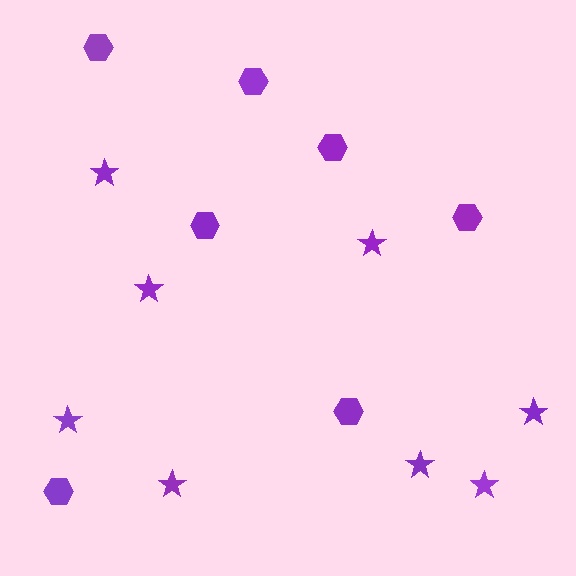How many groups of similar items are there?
There are 2 groups: one group of stars (8) and one group of hexagons (7).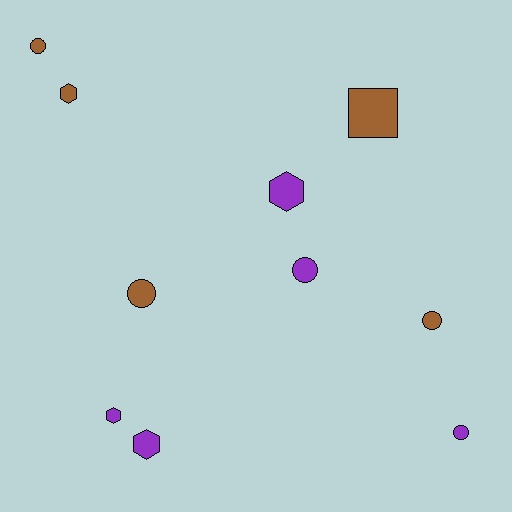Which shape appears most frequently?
Circle, with 5 objects.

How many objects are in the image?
There are 10 objects.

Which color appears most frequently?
Brown, with 5 objects.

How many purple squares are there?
There are no purple squares.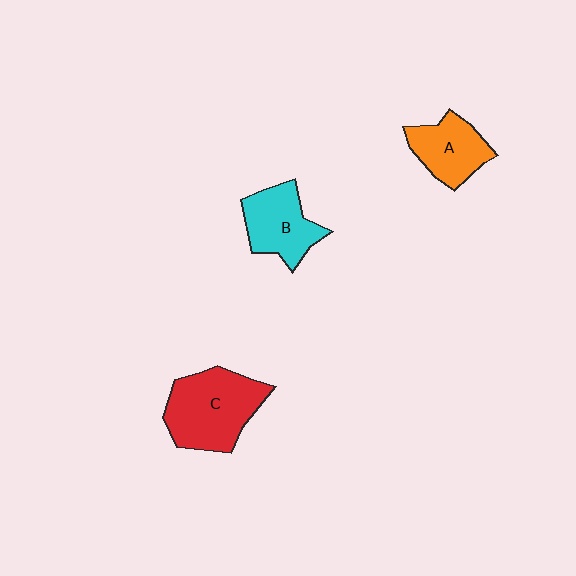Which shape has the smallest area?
Shape A (orange).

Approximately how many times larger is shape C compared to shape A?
Approximately 1.6 times.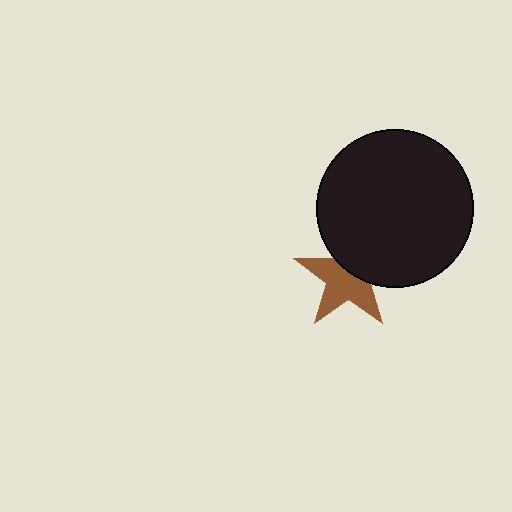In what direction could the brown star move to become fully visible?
The brown star could move down. That would shift it out from behind the black circle entirely.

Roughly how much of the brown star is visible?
About half of it is visible (roughly 60%).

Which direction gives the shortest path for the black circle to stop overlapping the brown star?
Moving up gives the shortest separation.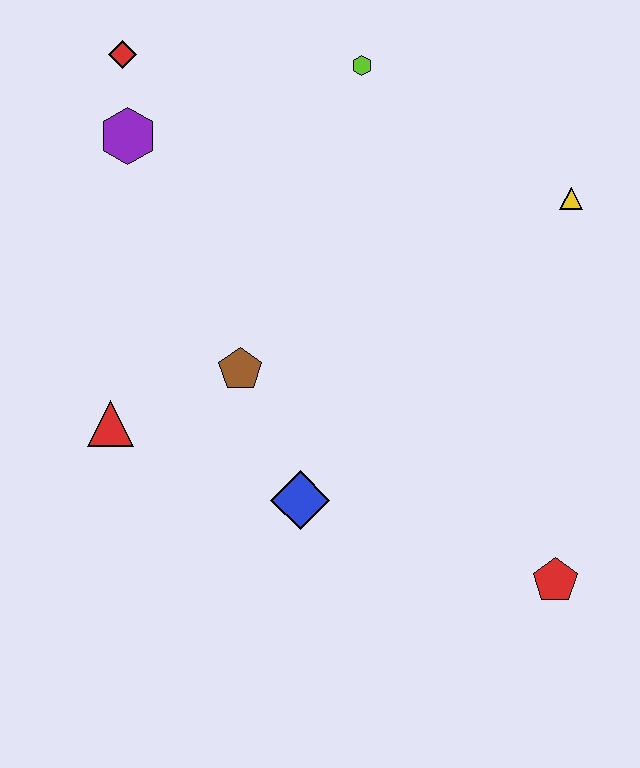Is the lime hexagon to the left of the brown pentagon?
No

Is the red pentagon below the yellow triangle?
Yes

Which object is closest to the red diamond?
The purple hexagon is closest to the red diamond.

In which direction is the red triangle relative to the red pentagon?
The red triangle is to the left of the red pentagon.